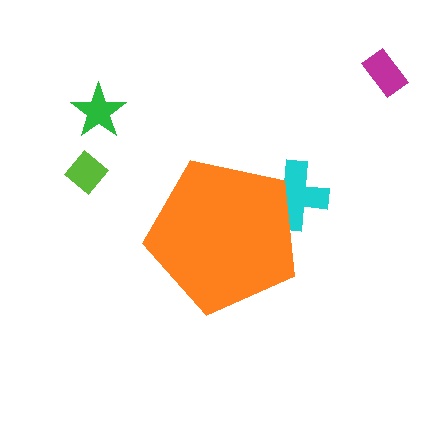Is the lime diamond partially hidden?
No, the lime diamond is fully visible.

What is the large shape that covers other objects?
An orange pentagon.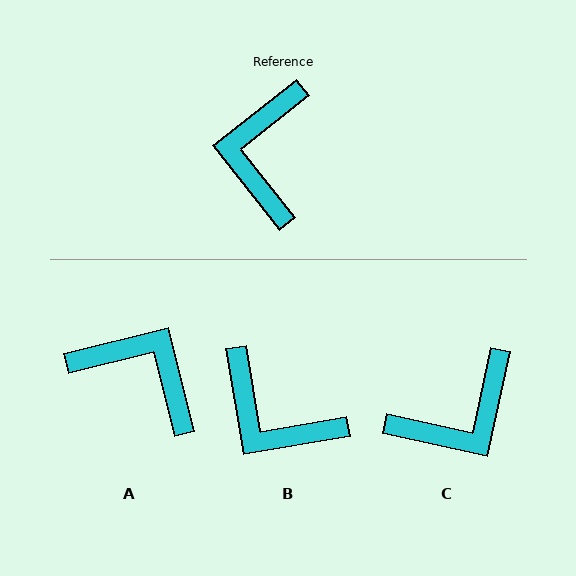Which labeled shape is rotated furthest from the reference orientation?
C, about 129 degrees away.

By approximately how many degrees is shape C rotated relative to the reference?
Approximately 129 degrees counter-clockwise.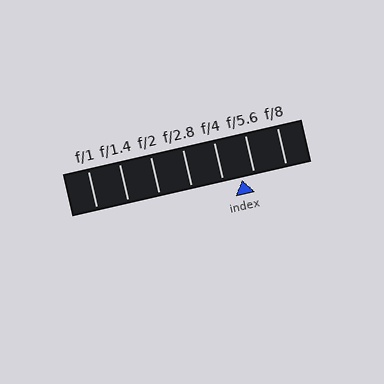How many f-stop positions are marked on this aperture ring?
There are 7 f-stop positions marked.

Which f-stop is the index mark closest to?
The index mark is closest to f/5.6.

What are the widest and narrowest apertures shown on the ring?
The widest aperture shown is f/1 and the narrowest is f/8.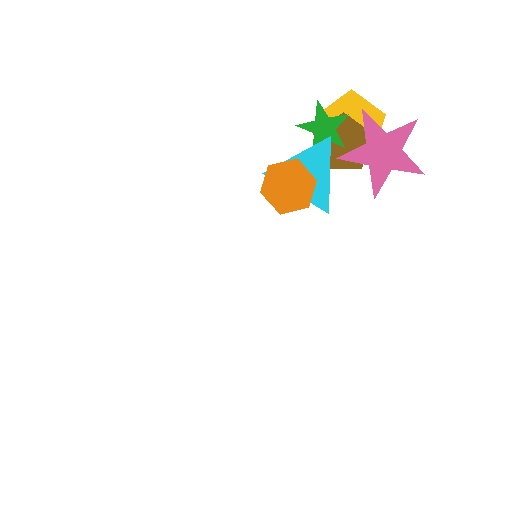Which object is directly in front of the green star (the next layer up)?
The cyan triangle is directly in front of the green star.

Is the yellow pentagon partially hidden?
Yes, it is partially covered by another shape.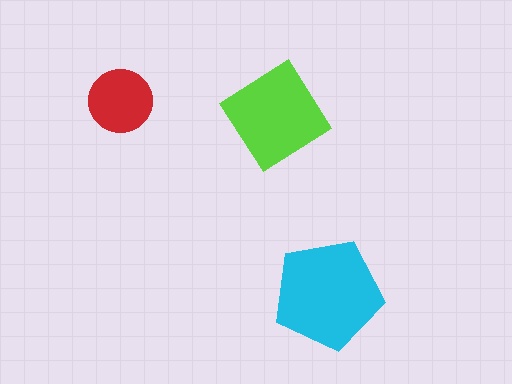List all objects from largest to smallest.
The cyan pentagon, the lime diamond, the red circle.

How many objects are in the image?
There are 3 objects in the image.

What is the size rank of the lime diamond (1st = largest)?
2nd.